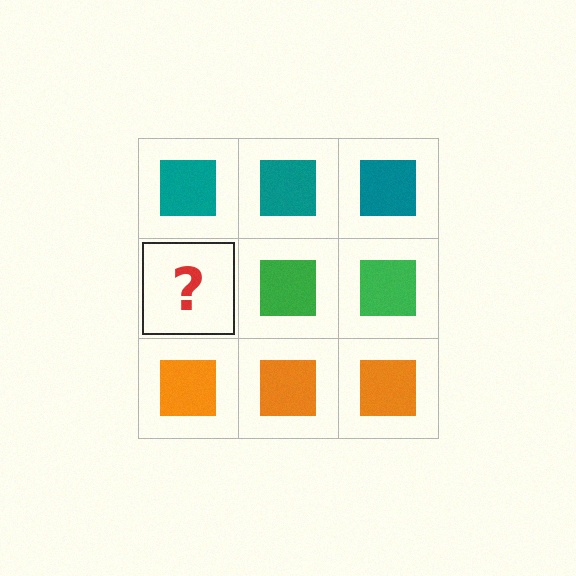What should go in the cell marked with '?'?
The missing cell should contain a green square.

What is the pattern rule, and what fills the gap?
The rule is that each row has a consistent color. The gap should be filled with a green square.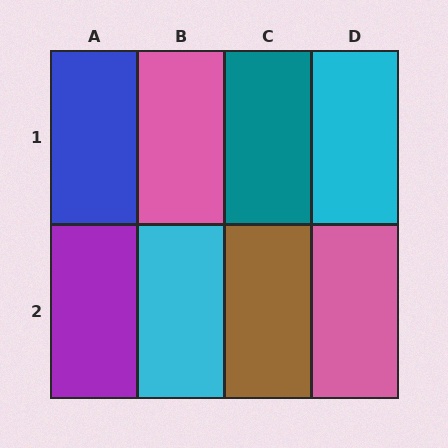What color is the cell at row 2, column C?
Brown.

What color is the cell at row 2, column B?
Cyan.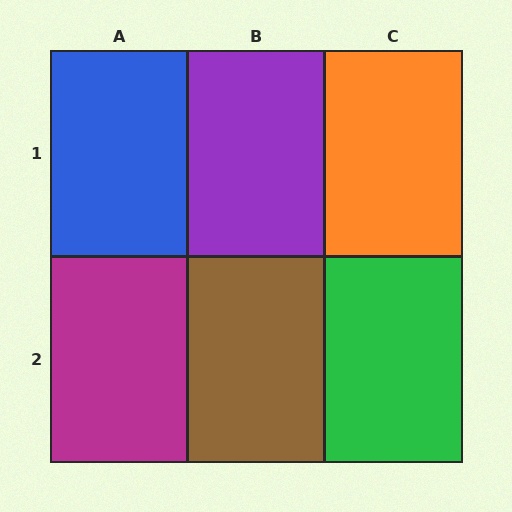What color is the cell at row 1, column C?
Orange.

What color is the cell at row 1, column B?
Purple.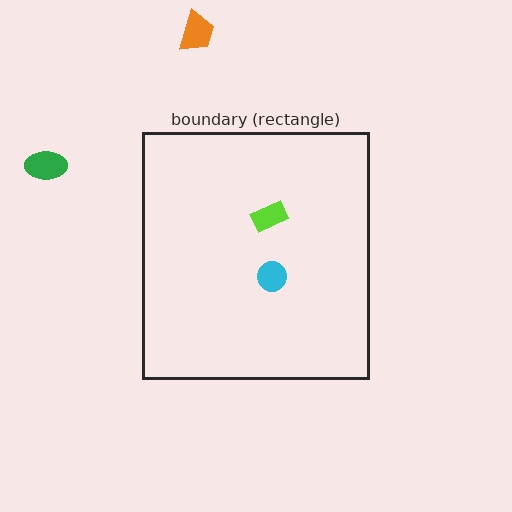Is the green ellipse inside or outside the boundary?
Outside.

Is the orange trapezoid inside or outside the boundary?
Outside.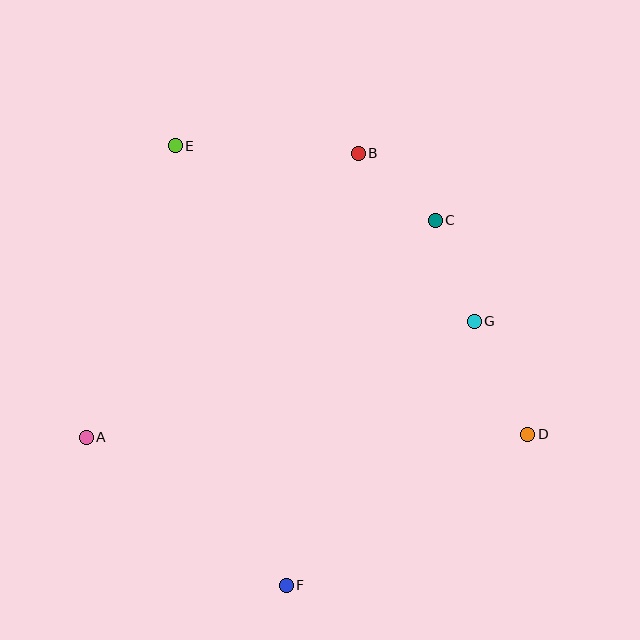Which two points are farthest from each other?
Points D and E are farthest from each other.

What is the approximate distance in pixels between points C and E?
The distance between C and E is approximately 271 pixels.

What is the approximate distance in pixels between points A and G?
The distance between A and G is approximately 405 pixels.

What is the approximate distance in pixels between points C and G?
The distance between C and G is approximately 108 pixels.